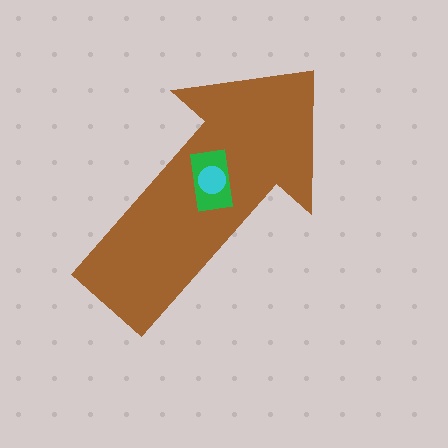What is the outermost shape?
The brown arrow.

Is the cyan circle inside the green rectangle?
Yes.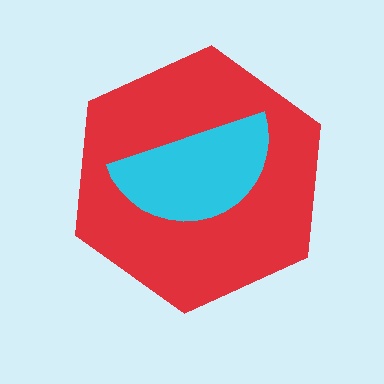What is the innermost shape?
The cyan semicircle.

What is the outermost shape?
The red hexagon.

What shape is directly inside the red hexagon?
The cyan semicircle.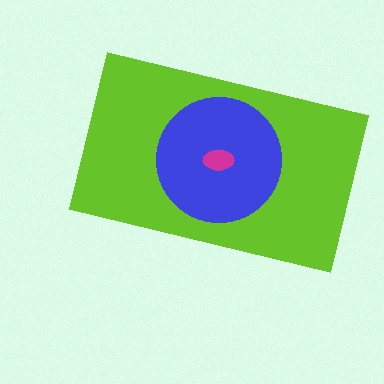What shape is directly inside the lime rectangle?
The blue circle.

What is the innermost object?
The magenta ellipse.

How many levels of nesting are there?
3.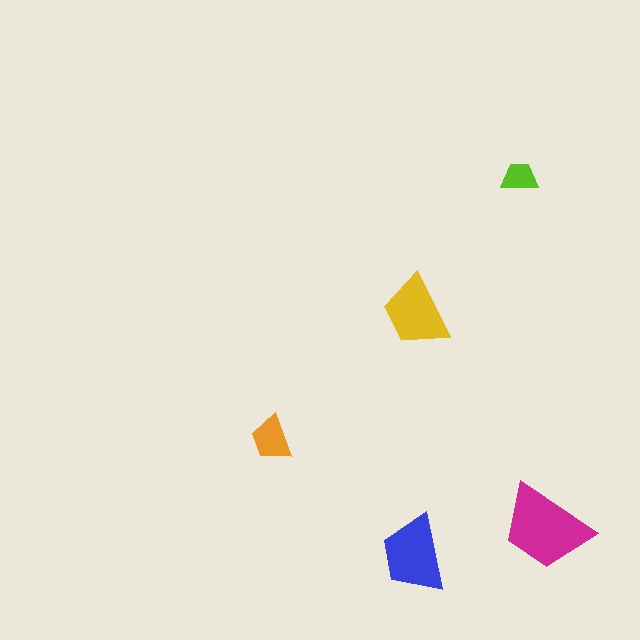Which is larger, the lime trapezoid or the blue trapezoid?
The blue one.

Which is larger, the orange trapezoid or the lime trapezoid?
The orange one.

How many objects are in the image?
There are 5 objects in the image.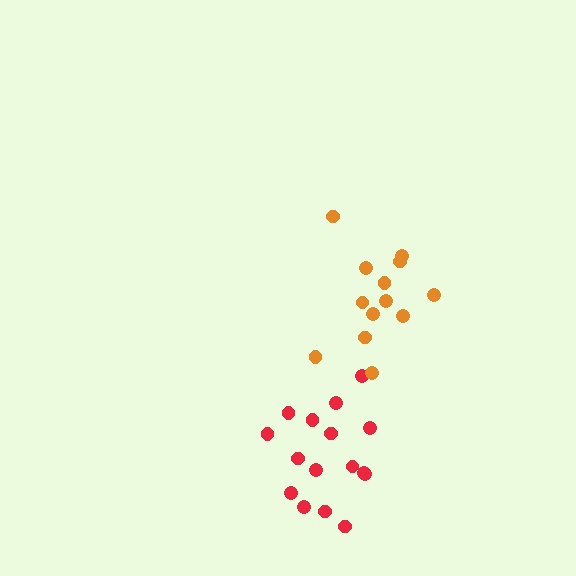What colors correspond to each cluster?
The clusters are colored: red, orange.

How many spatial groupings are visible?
There are 2 spatial groupings.